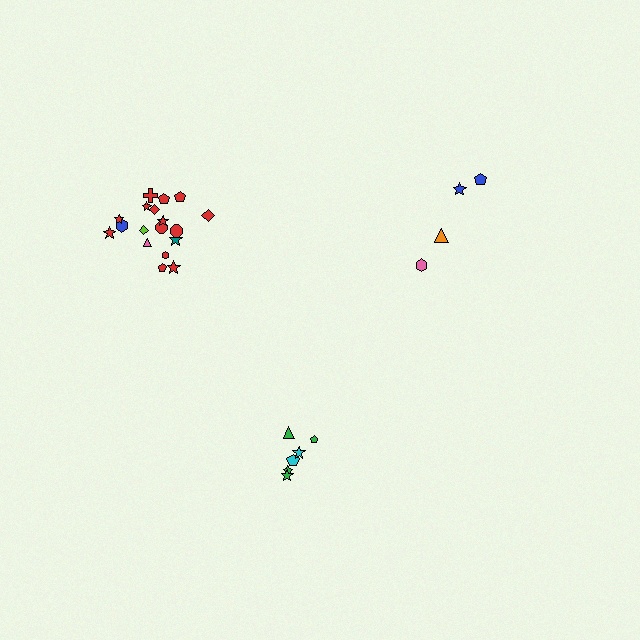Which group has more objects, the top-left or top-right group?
The top-left group.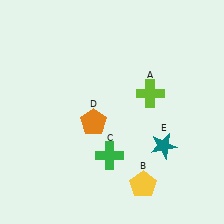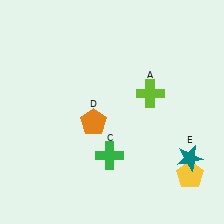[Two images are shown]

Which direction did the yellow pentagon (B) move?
The yellow pentagon (B) moved right.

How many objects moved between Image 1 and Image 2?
2 objects moved between the two images.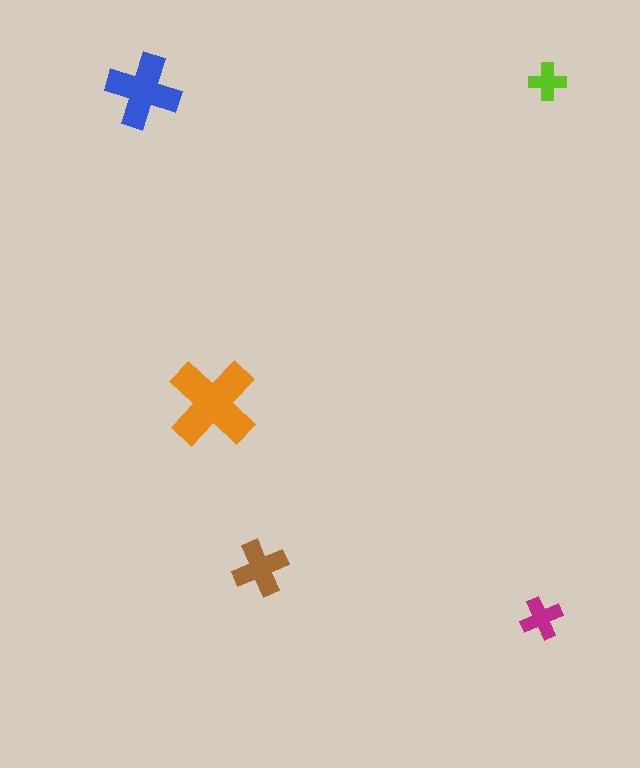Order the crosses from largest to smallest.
the orange one, the blue one, the brown one, the magenta one, the lime one.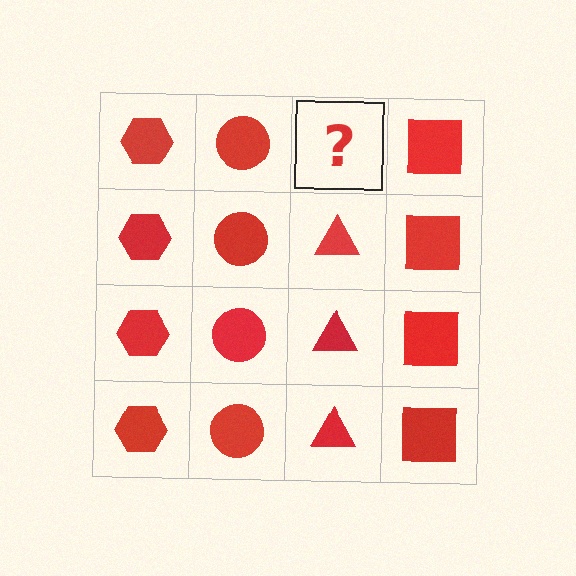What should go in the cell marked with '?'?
The missing cell should contain a red triangle.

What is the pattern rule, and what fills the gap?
The rule is that each column has a consistent shape. The gap should be filled with a red triangle.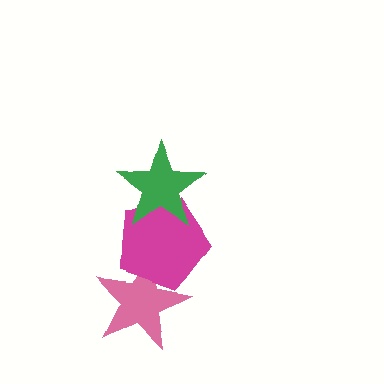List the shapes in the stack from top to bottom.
From top to bottom: the green star, the magenta pentagon, the pink star.